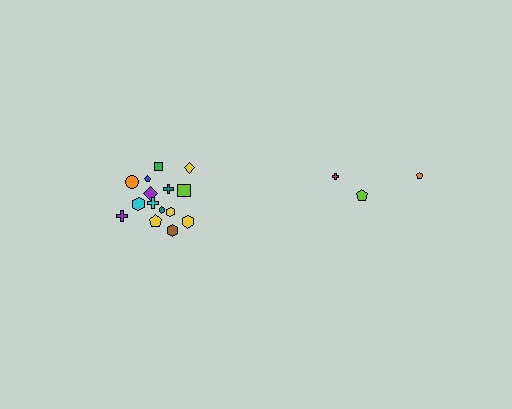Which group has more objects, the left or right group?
The left group.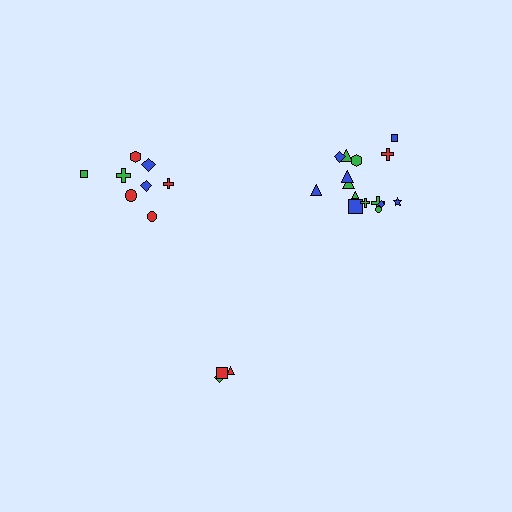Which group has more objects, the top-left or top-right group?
The top-right group.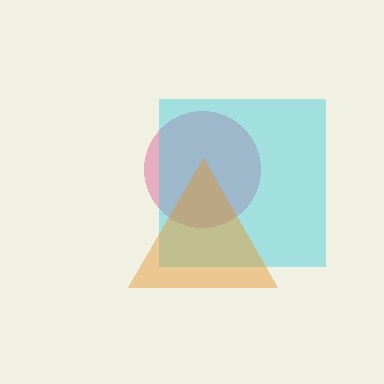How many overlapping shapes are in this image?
There are 3 overlapping shapes in the image.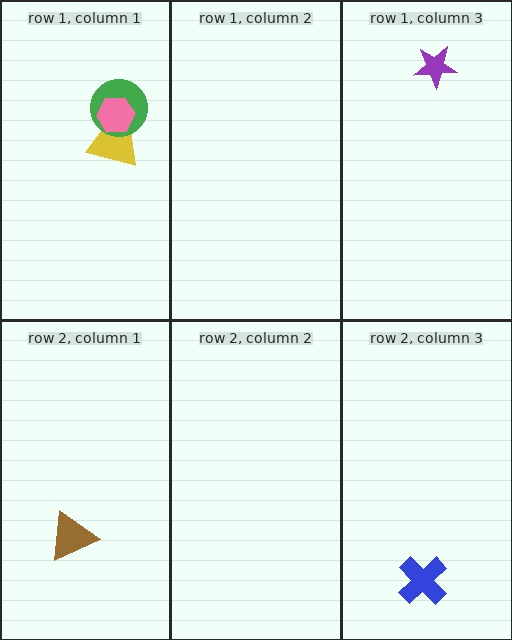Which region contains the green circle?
The row 1, column 1 region.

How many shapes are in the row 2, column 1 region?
1.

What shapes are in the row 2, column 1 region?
The brown triangle.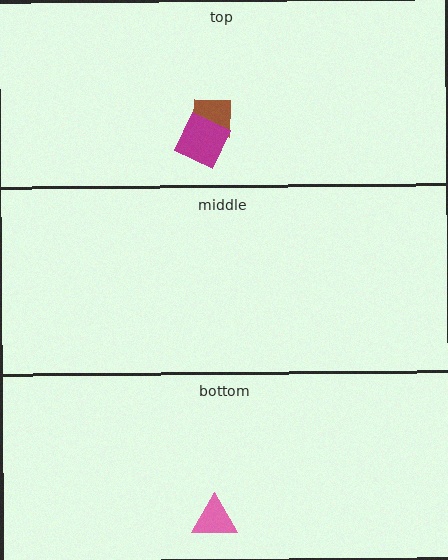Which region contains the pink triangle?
The bottom region.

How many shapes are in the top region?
2.